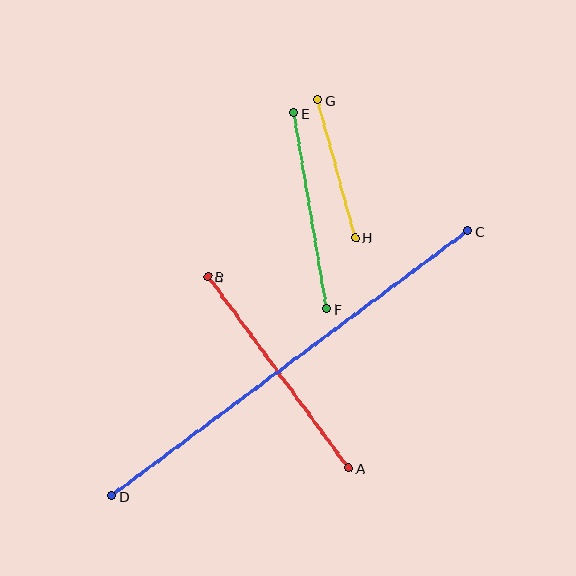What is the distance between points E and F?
The distance is approximately 199 pixels.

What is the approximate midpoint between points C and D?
The midpoint is at approximately (290, 363) pixels.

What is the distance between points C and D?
The distance is approximately 444 pixels.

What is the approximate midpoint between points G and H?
The midpoint is at approximately (336, 169) pixels.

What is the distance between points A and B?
The distance is approximately 237 pixels.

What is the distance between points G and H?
The distance is approximately 143 pixels.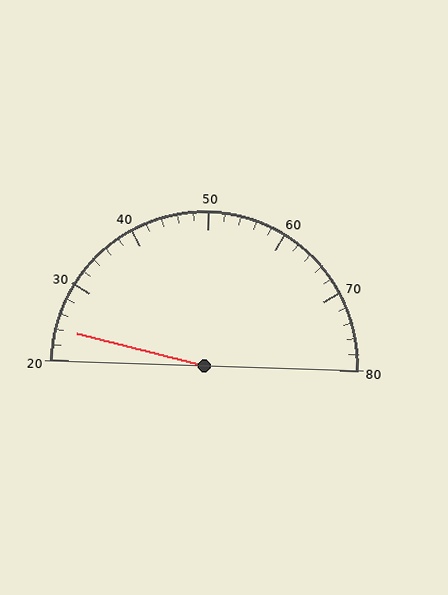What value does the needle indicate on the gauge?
The needle indicates approximately 24.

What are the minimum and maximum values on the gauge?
The gauge ranges from 20 to 80.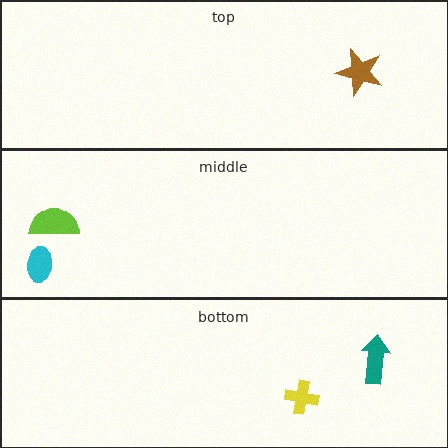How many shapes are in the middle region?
2.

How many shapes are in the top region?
1.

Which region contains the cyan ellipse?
The middle region.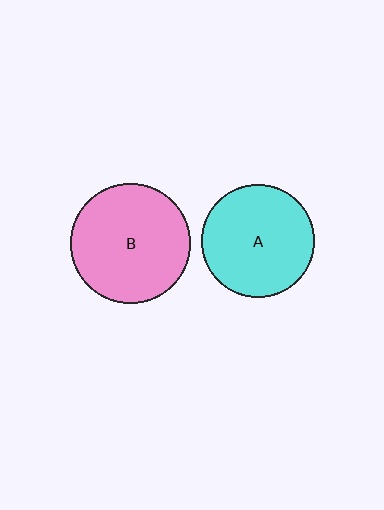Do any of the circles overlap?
No, none of the circles overlap.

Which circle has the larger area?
Circle B (pink).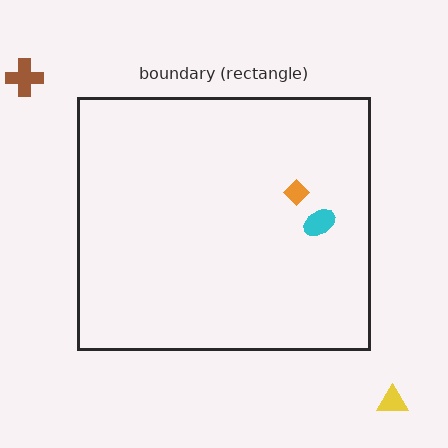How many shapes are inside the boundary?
2 inside, 2 outside.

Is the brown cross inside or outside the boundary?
Outside.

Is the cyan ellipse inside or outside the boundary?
Inside.